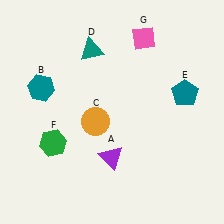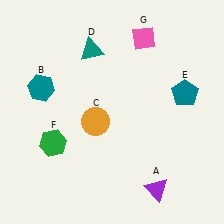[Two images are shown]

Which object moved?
The purple triangle (A) moved right.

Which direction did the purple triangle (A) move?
The purple triangle (A) moved right.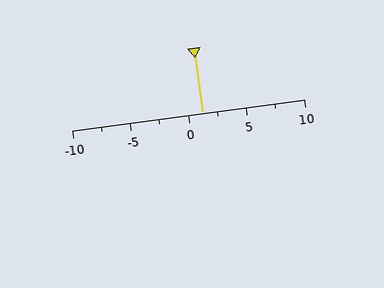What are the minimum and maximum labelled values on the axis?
The axis runs from -10 to 10.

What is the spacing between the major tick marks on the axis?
The major ticks are spaced 5 apart.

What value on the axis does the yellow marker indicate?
The marker indicates approximately 1.2.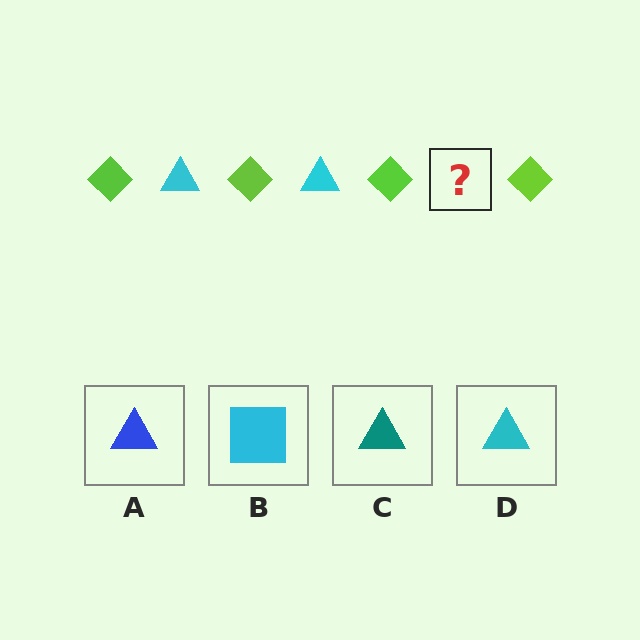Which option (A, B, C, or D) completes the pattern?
D.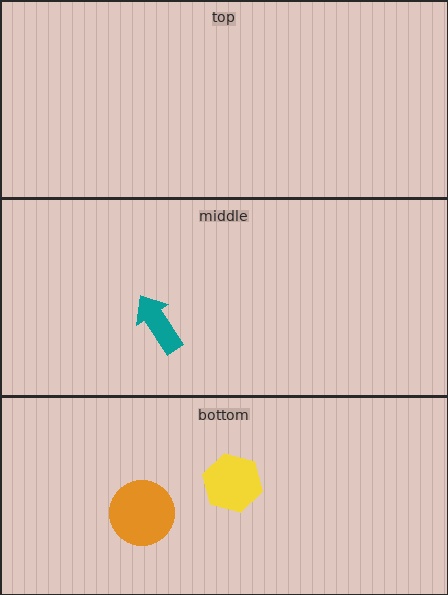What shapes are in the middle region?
The teal arrow.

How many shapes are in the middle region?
1.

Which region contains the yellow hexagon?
The bottom region.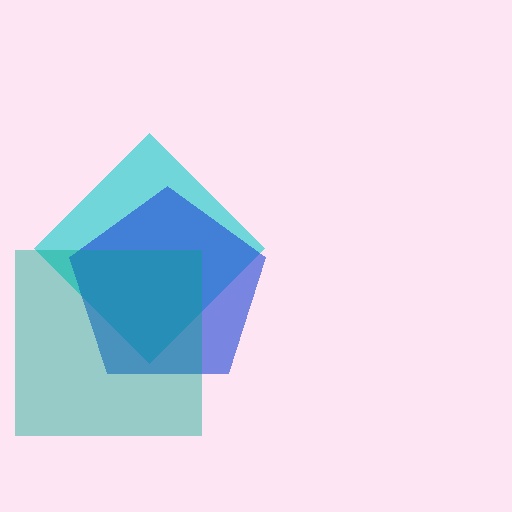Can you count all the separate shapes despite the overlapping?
Yes, there are 3 separate shapes.